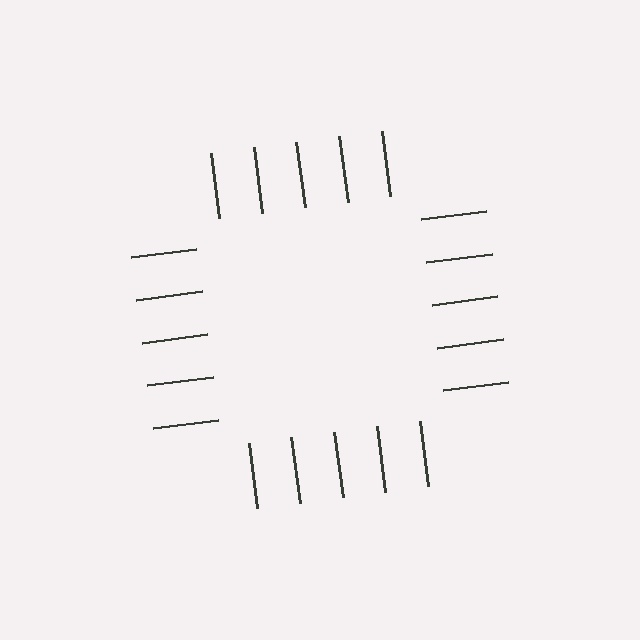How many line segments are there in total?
20 — 5 along each of the 4 edges.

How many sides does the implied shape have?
4 sides — the line-ends trace a square.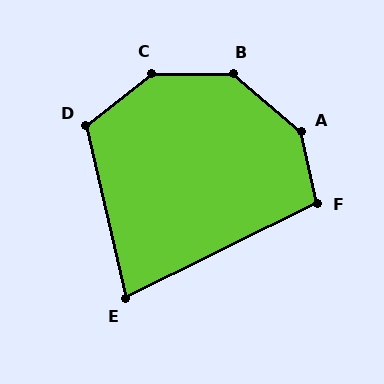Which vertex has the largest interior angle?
A, at approximately 142 degrees.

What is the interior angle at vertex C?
Approximately 141 degrees (obtuse).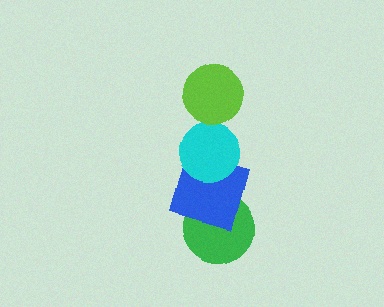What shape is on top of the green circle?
The blue square is on top of the green circle.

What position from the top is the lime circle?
The lime circle is 1st from the top.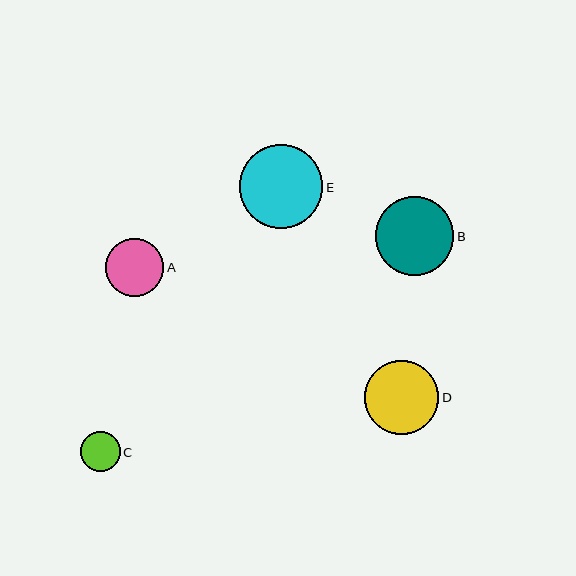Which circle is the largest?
Circle E is the largest with a size of approximately 84 pixels.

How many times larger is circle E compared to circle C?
Circle E is approximately 2.1 times the size of circle C.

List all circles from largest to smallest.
From largest to smallest: E, B, D, A, C.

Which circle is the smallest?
Circle C is the smallest with a size of approximately 40 pixels.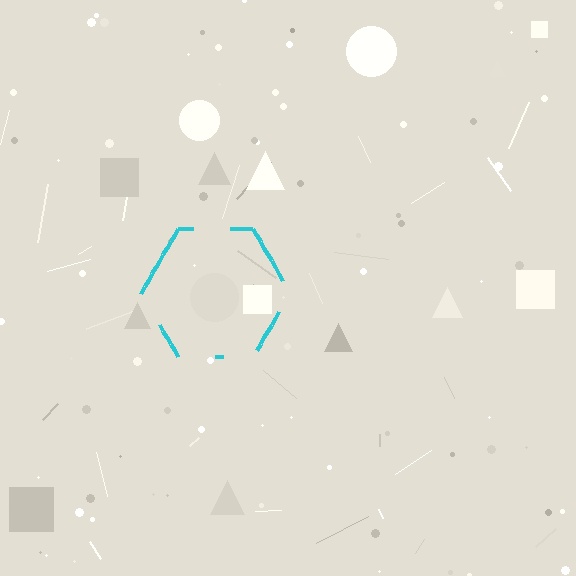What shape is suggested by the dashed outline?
The dashed outline suggests a hexagon.